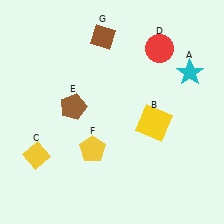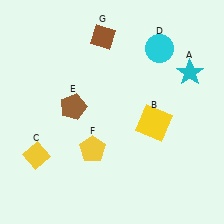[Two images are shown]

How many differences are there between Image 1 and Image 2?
There is 1 difference between the two images.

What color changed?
The circle (D) changed from red in Image 1 to cyan in Image 2.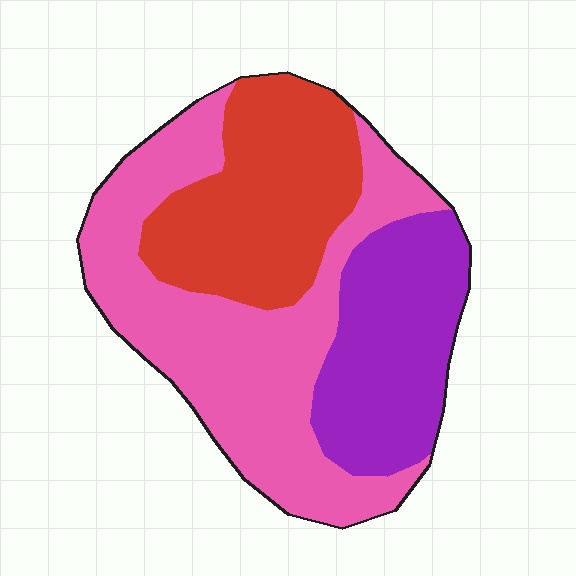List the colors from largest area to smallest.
From largest to smallest: pink, red, purple.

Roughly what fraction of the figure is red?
Red takes up between a quarter and a half of the figure.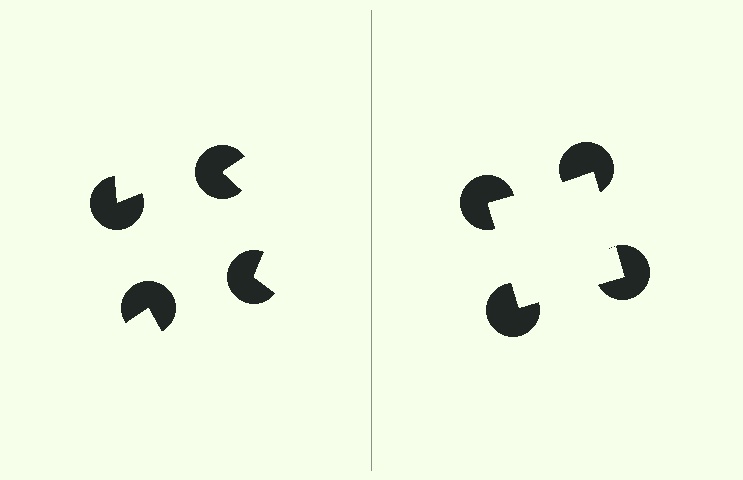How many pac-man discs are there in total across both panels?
8 — 4 on each side.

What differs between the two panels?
The pac-man discs are positioned identically on both sides; only the wedge orientations differ. On the right they align to a square; on the left they are misaligned.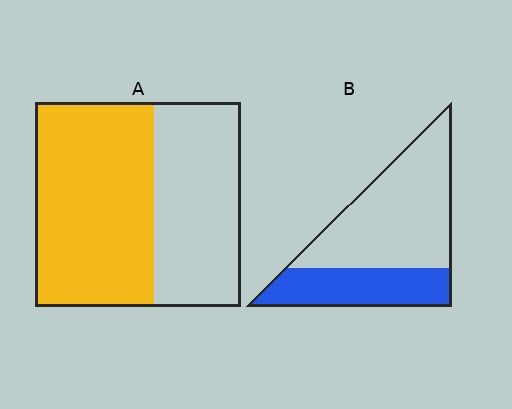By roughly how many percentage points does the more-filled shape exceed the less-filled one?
By roughly 25 percentage points (A over B).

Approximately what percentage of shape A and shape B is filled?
A is approximately 60% and B is approximately 35%.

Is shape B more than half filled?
No.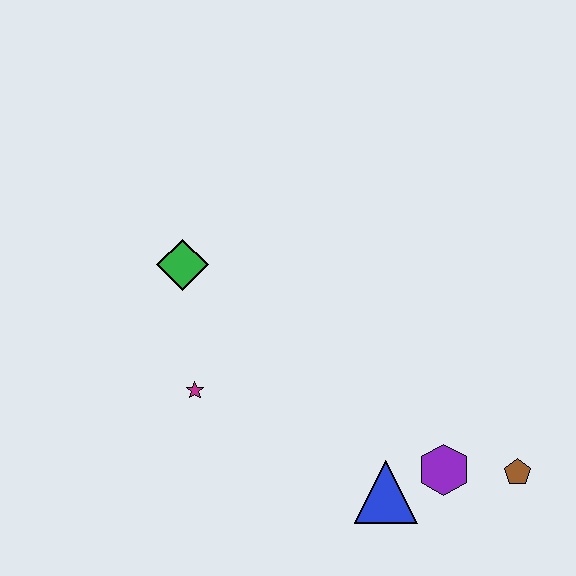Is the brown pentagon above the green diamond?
No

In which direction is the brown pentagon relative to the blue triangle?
The brown pentagon is to the right of the blue triangle.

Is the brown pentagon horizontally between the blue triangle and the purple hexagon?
No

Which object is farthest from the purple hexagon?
The green diamond is farthest from the purple hexagon.